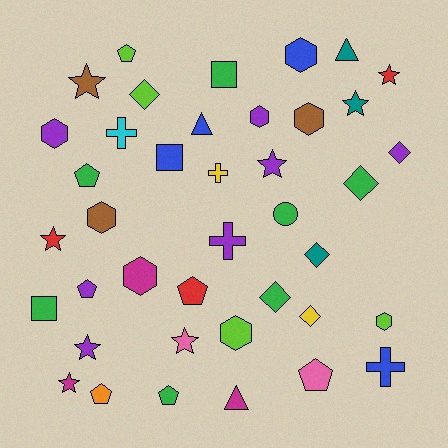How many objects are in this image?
There are 40 objects.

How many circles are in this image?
There is 1 circle.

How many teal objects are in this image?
There are 3 teal objects.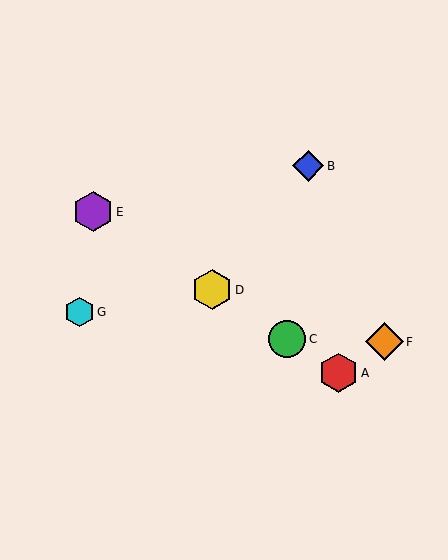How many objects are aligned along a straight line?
4 objects (A, C, D, E) are aligned along a straight line.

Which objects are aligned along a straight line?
Objects A, C, D, E are aligned along a straight line.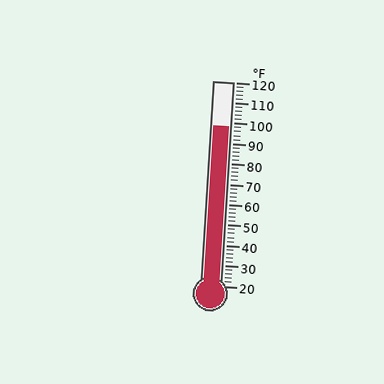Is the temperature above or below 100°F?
The temperature is below 100°F.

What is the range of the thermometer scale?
The thermometer scale ranges from 20°F to 120°F.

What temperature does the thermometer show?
The thermometer shows approximately 98°F.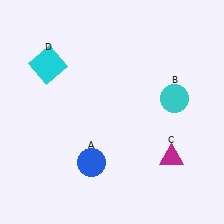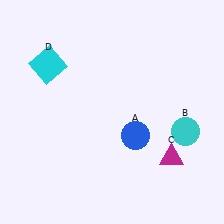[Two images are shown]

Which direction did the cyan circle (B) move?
The cyan circle (B) moved down.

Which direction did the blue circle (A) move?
The blue circle (A) moved right.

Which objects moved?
The objects that moved are: the blue circle (A), the cyan circle (B).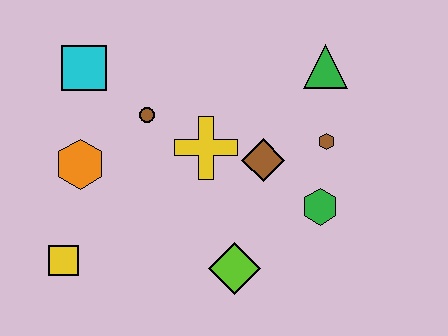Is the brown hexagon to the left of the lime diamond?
No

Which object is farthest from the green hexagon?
The cyan square is farthest from the green hexagon.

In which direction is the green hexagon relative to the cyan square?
The green hexagon is to the right of the cyan square.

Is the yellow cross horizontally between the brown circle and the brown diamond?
Yes